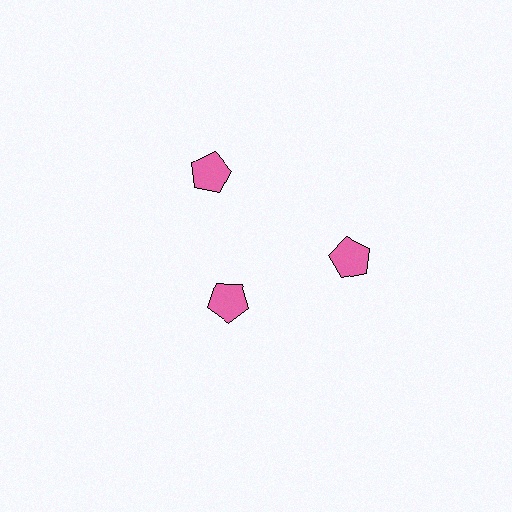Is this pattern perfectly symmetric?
No. The 3 pink pentagons are arranged in a ring, but one element near the 7 o'clock position is pulled inward toward the center, breaking the 3-fold rotational symmetry.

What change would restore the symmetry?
The symmetry would be restored by moving it outward, back onto the ring so that all 3 pentagons sit at equal angles and equal distance from the center.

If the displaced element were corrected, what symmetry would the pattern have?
It would have 3-fold rotational symmetry — the pattern would map onto itself every 120 degrees.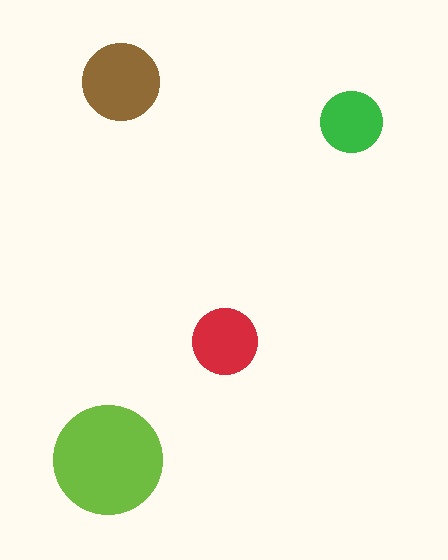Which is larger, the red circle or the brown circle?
The brown one.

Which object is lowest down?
The lime circle is bottommost.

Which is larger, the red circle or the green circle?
The red one.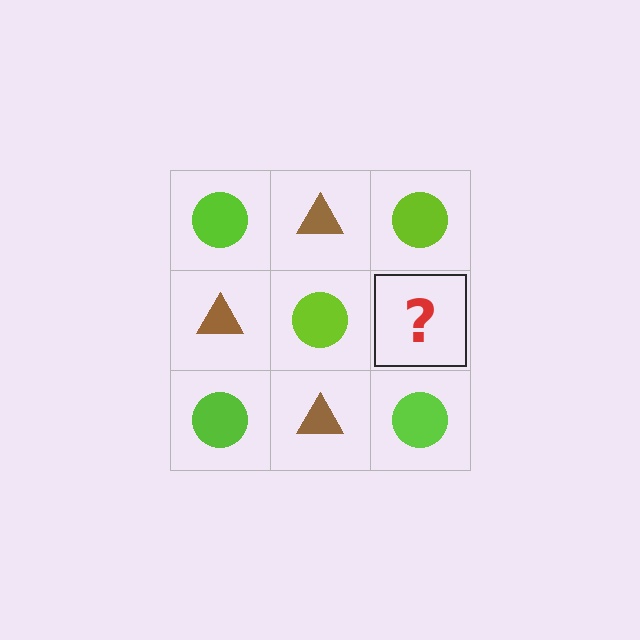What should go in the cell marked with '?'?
The missing cell should contain a brown triangle.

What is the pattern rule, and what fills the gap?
The rule is that it alternates lime circle and brown triangle in a checkerboard pattern. The gap should be filled with a brown triangle.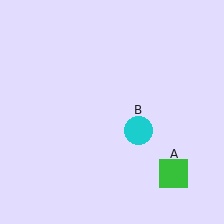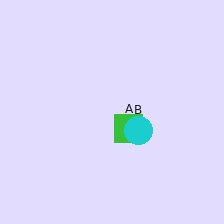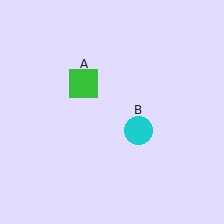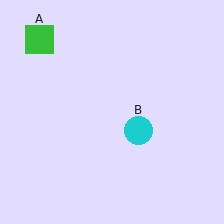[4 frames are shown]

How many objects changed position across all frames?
1 object changed position: green square (object A).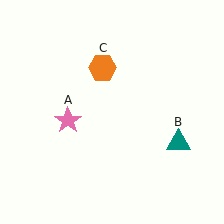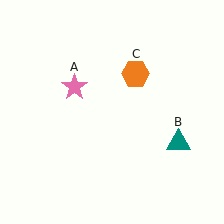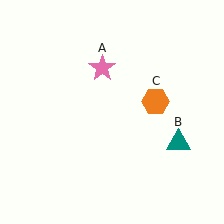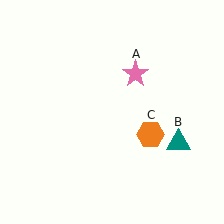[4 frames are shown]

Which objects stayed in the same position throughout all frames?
Teal triangle (object B) remained stationary.